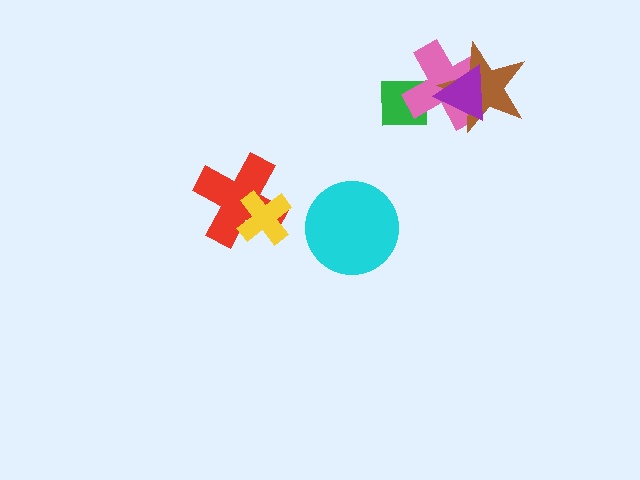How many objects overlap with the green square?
1 object overlaps with the green square.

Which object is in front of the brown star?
The purple triangle is in front of the brown star.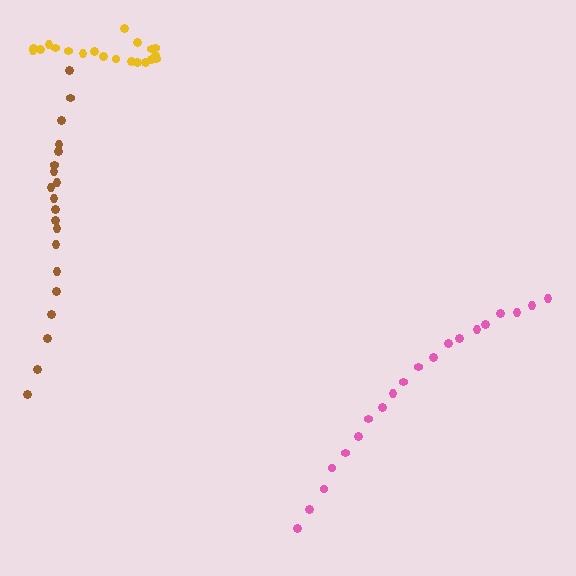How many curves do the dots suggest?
There are 3 distinct paths.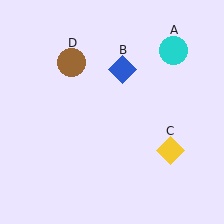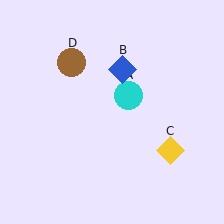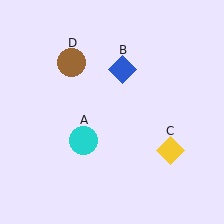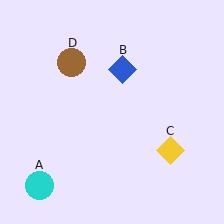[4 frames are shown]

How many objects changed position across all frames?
1 object changed position: cyan circle (object A).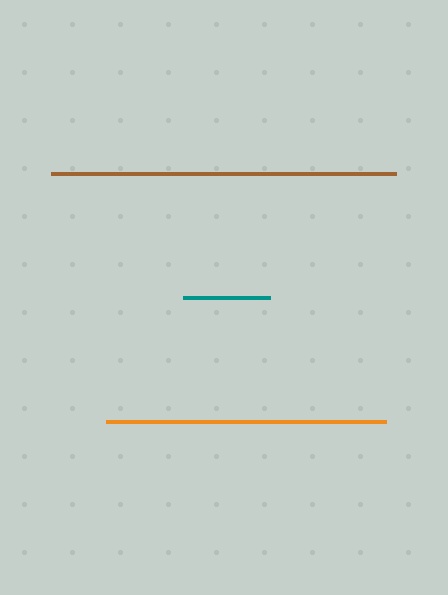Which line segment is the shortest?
The teal line is the shortest at approximately 87 pixels.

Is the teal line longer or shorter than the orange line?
The orange line is longer than the teal line.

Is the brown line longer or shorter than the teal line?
The brown line is longer than the teal line.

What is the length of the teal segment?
The teal segment is approximately 87 pixels long.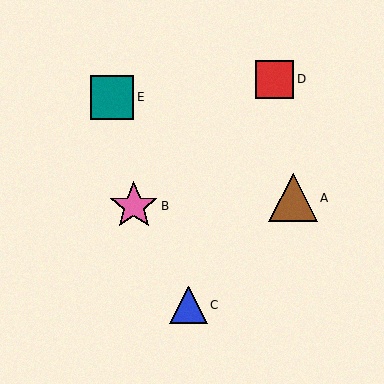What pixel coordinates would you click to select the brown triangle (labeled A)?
Click at (293, 198) to select the brown triangle A.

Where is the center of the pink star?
The center of the pink star is at (134, 206).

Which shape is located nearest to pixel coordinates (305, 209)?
The brown triangle (labeled A) at (293, 198) is nearest to that location.